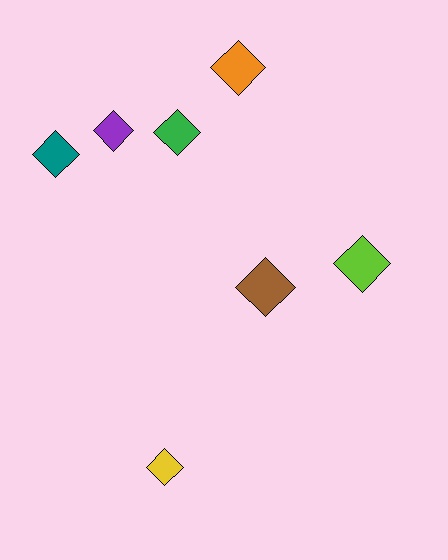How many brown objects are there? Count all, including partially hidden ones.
There is 1 brown object.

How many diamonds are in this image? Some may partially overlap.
There are 7 diamonds.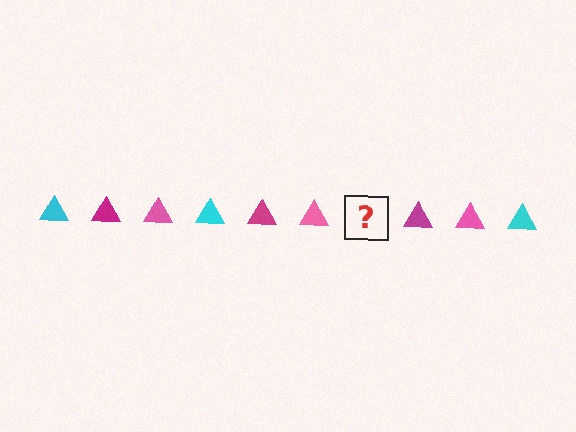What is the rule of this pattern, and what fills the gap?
The rule is that the pattern cycles through cyan, magenta, pink triangles. The gap should be filled with a cyan triangle.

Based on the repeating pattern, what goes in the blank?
The blank should be a cyan triangle.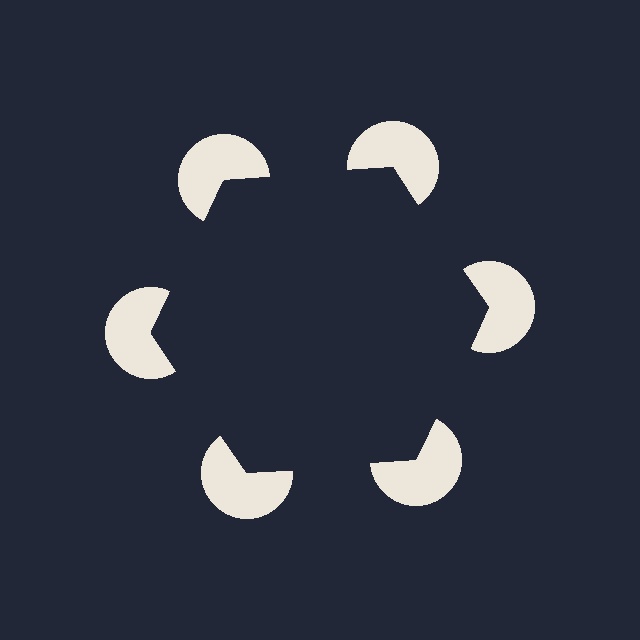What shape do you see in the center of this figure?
An illusory hexagon — its edges are inferred from the aligned wedge cuts in the pac-man discs, not physically drawn.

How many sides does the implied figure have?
6 sides.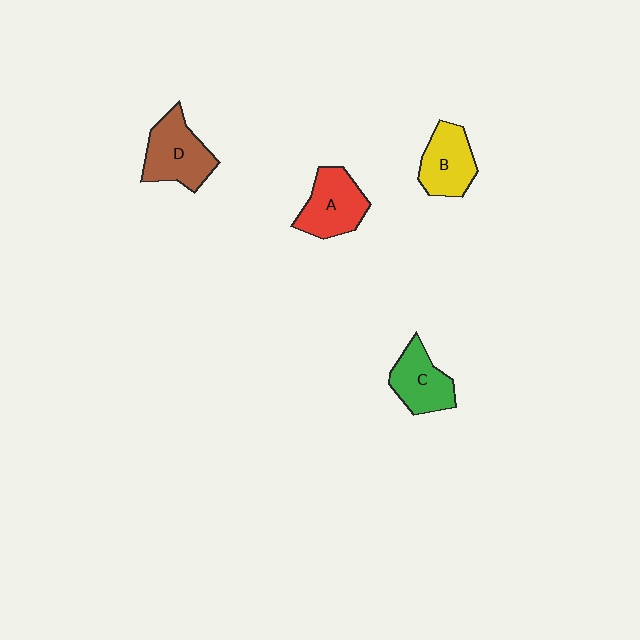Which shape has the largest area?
Shape D (brown).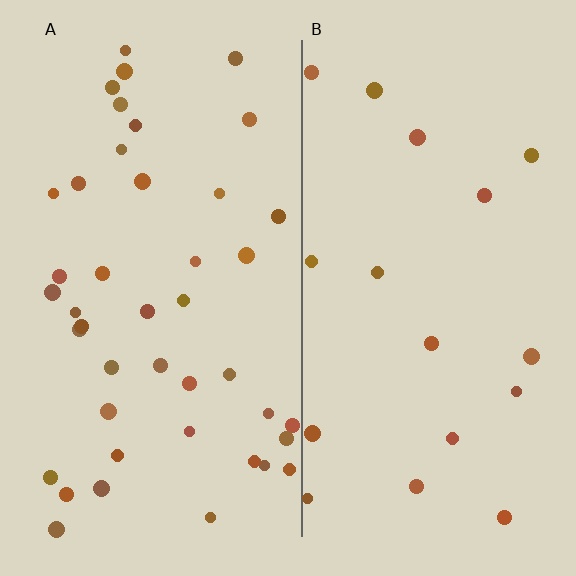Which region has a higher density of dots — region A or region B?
A (the left).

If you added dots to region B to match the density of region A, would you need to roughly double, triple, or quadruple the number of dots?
Approximately double.